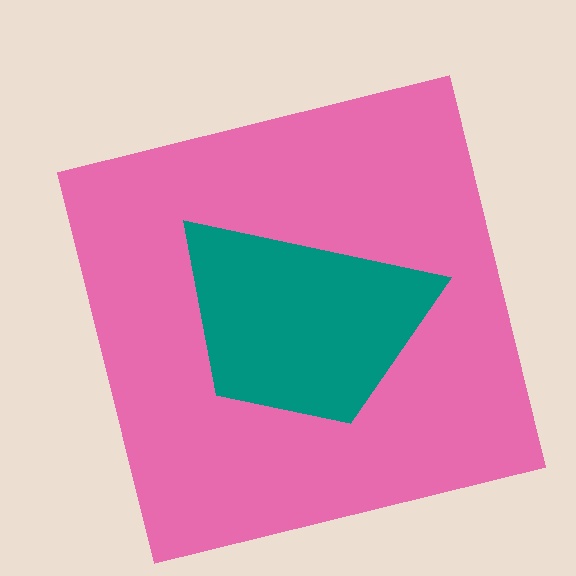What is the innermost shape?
The teal trapezoid.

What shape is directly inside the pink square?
The teal trapezoid.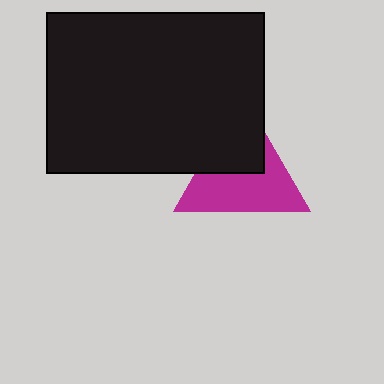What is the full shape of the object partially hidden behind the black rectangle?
The partially hidden object is a magenta triangle.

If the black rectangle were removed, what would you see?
You would see the complete magenta triangle.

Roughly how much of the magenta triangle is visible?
About half of it is visible (roughly 59%).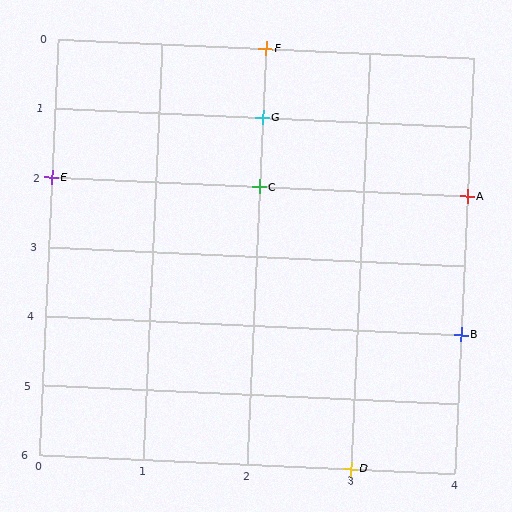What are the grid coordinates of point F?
Point F is at grid coordinates (2, 0).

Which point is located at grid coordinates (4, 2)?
Point A is at (4, 2).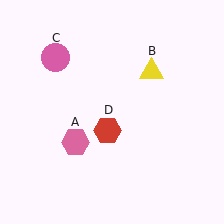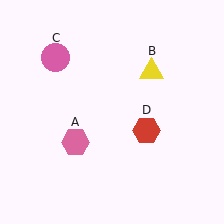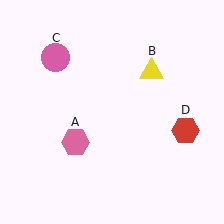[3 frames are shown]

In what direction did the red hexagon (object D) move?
The red hexagon (object D) moved right.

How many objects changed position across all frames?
1 object changed position: red hexagon (object D).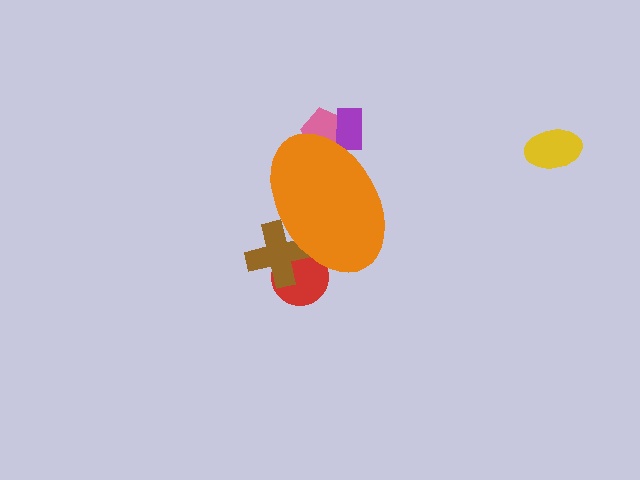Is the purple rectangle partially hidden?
Yes, the purple rectangle is partially hidden behind the orange ellipse.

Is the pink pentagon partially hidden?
Yes, the pink pentagon is partially hidden behind the orange ellipse.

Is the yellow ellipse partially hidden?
No, the yellow ellipse is fully visible.